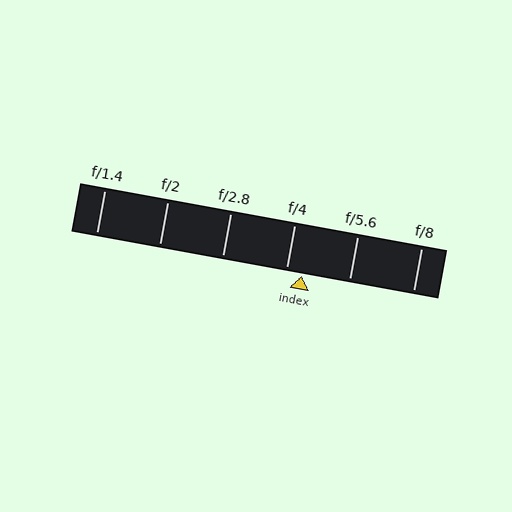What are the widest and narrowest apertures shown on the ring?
The widest aperture shown is f/1.4 and the narrowest is f/8.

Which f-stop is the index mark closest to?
The index mark is closest to f/4.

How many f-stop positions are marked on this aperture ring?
There are 6 f-stop positions marked.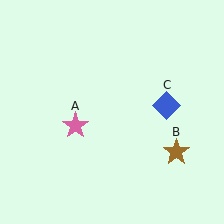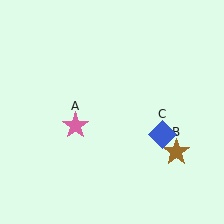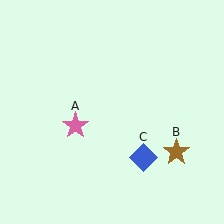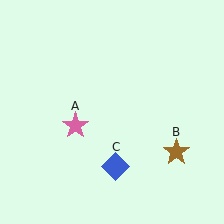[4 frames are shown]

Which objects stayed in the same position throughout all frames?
Pink star (object A) and brown star (object B) remained stationary.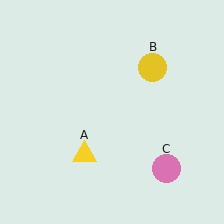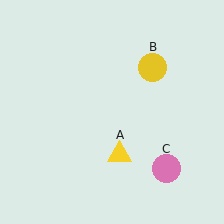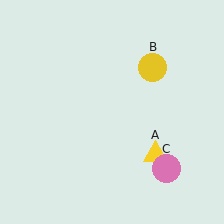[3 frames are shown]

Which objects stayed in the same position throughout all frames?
Yellow circle (object B) and pink circle (object C) remained stationary.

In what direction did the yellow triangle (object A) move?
The yellow triangle (object A) moved right.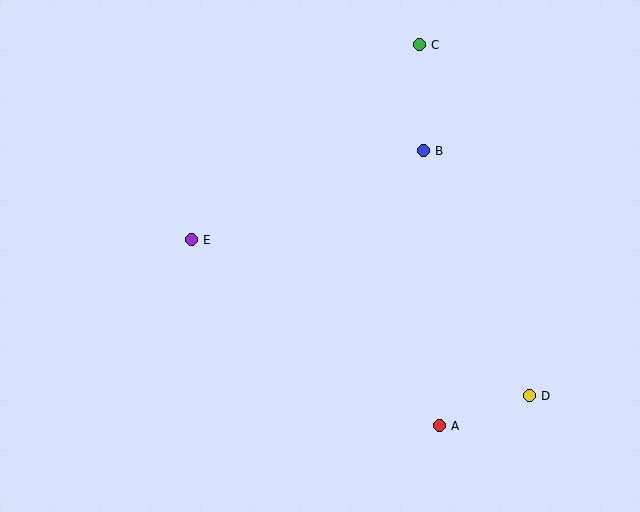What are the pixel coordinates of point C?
Point C is at (419, 45).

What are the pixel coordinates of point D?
Point D is at (529, 396).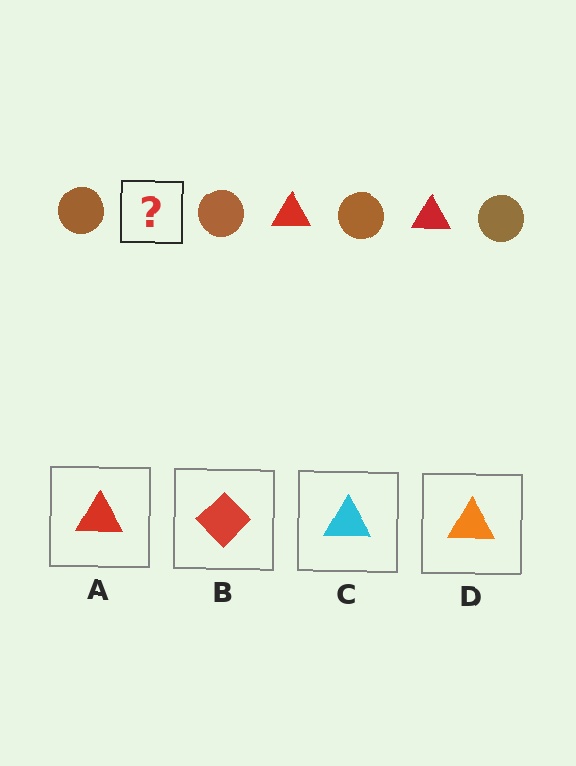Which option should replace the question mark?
Option A.